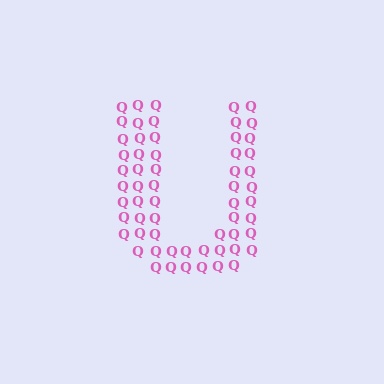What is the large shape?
The large shape is the letter U.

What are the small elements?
The small elements are letter Q's.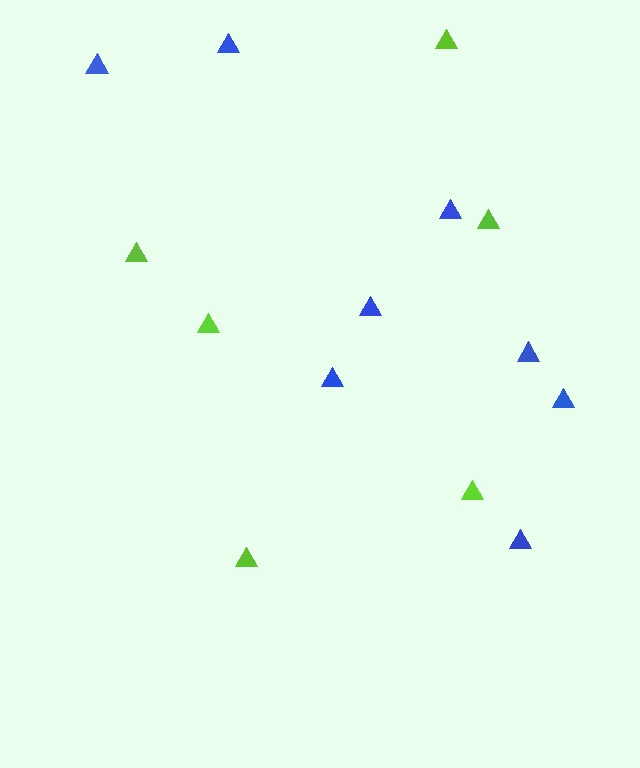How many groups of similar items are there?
There are 2 groups: one group of blue triangles (8) and one group of lime triangles (6).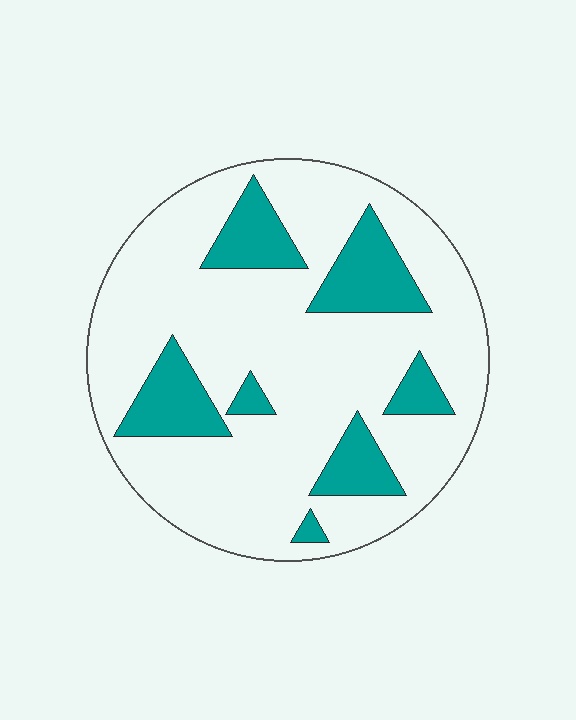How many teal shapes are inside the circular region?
7.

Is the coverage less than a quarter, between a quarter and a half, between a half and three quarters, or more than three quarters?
Less than a quarter.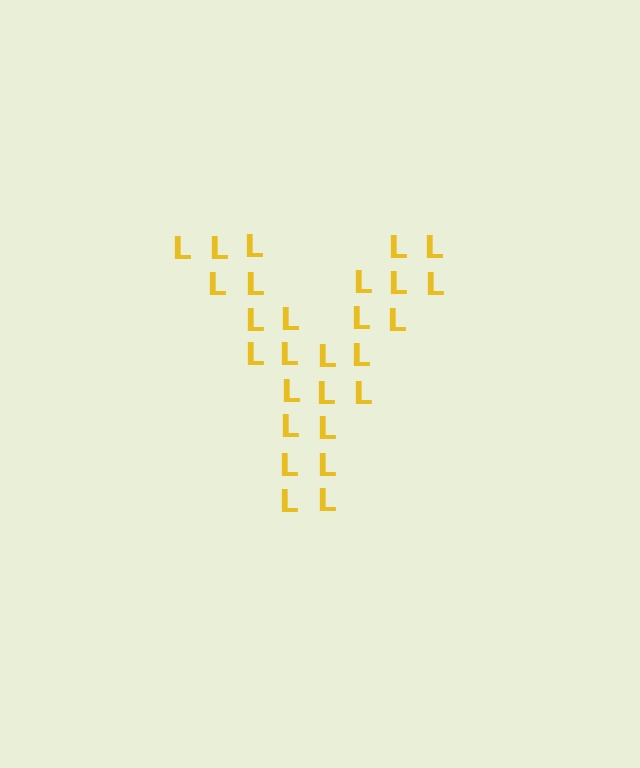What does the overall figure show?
The overall figure shows the letter Y.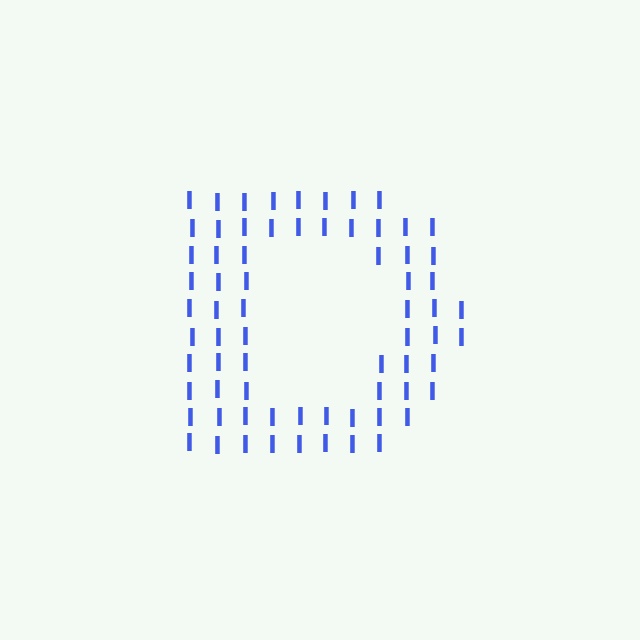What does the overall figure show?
The overall figure shows the letter D.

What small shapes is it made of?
It is made of small letter I's.